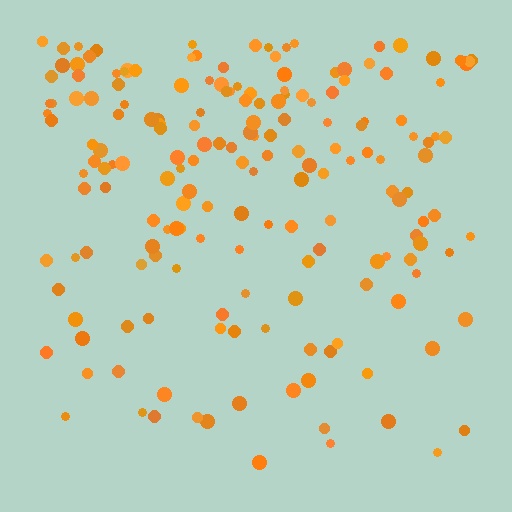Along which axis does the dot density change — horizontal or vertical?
Vertical.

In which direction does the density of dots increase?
From bottom to top, with the top side densest.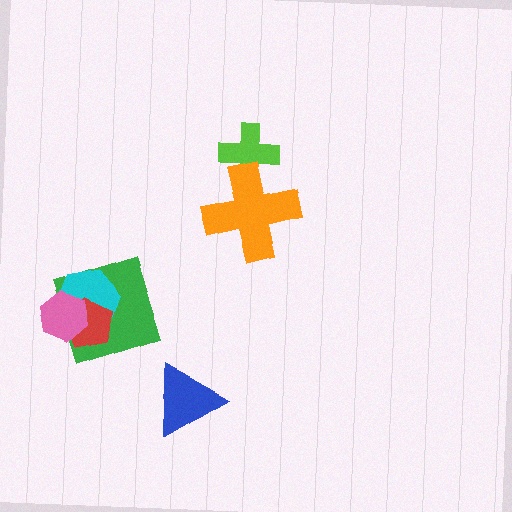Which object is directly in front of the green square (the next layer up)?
The cyan hexagon is directly in front of the green square.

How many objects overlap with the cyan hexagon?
3 objects overlap with the cyan hexagon.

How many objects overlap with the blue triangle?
0 objects overlap with the blue triangle.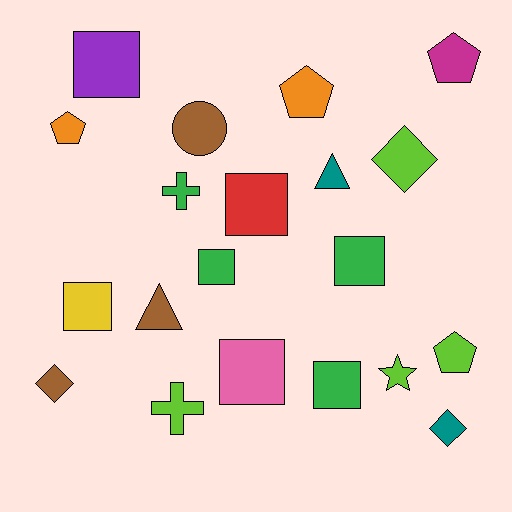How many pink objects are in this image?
There is 1 pink object.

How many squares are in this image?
There are 7 squares.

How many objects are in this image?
There are 20 objects.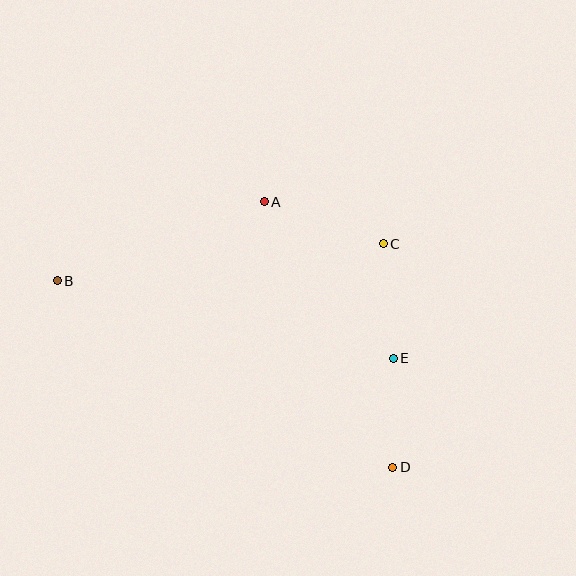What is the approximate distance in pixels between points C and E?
The distance between C and E is approximately 115 pixels.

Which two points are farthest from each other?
Points B and D are farthest from each other.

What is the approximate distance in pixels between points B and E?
The distance between B and E is approximately 345 pixels.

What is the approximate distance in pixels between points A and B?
The distance between A and B is approximately 222 pixels.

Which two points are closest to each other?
Points D and E are closest to each other.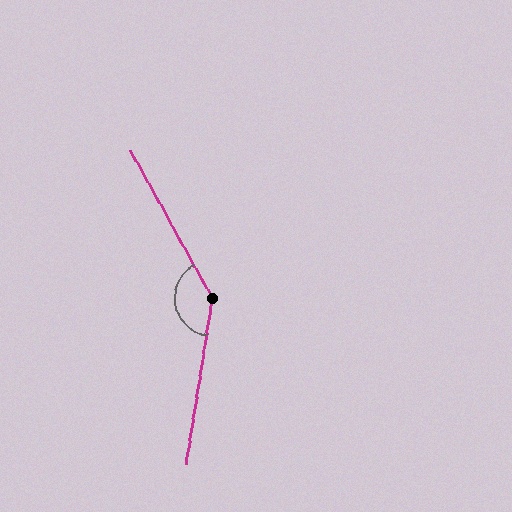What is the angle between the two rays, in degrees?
Approximately 142 degrees.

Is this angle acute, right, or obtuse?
It is obtuse.